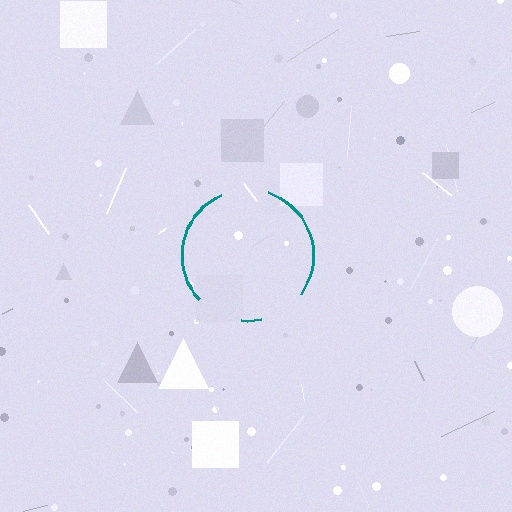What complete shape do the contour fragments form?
The contour fragments form a circle.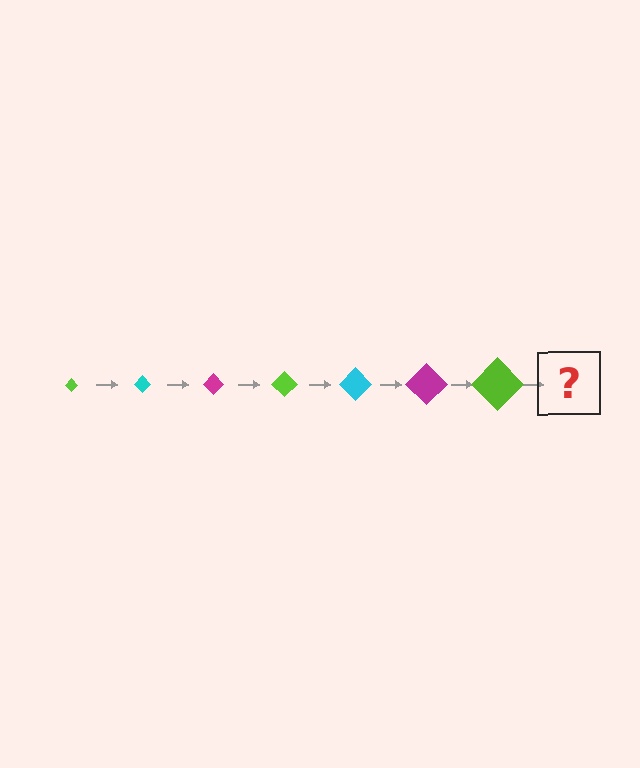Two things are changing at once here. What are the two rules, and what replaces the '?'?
The two rules are that the diamond grows larger each step and the color cycles through lime, cyan, and magenta. The '?' should be a cyan diamond, larger than the previous one.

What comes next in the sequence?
The next element should be a cyan diamond, larger than the previous one.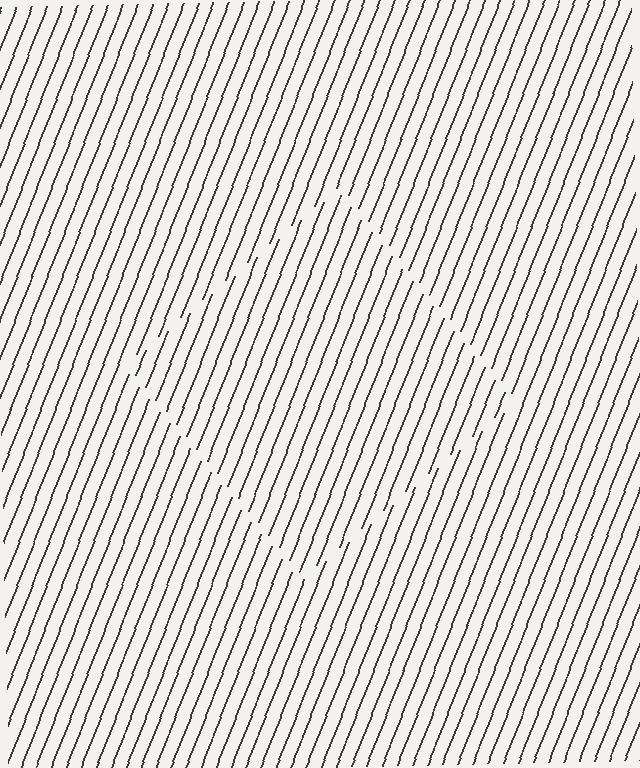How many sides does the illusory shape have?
4 sides — the line-ends trace a square.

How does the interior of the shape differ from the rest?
The interior of the shape contains the same grating, shifted by half a period — the contour is defined by the phase discontinuity where line-ends from the inner and outer gratings abut.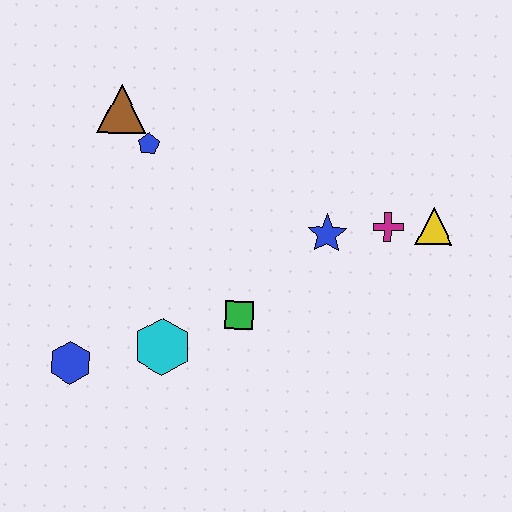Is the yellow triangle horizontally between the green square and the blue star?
No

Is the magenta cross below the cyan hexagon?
No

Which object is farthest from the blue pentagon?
The yellow triangle is farthest from the blue pentagon.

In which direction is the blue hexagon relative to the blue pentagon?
The blue hexagon is below the blue pentagon.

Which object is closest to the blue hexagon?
The cyan hexagon is closest to the blue hexagon.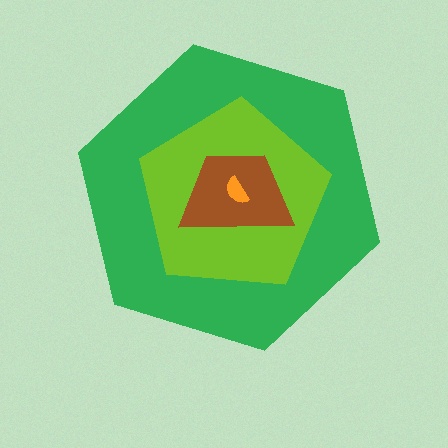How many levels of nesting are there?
4.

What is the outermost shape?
The green hexagon.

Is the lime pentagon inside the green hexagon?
Yes.